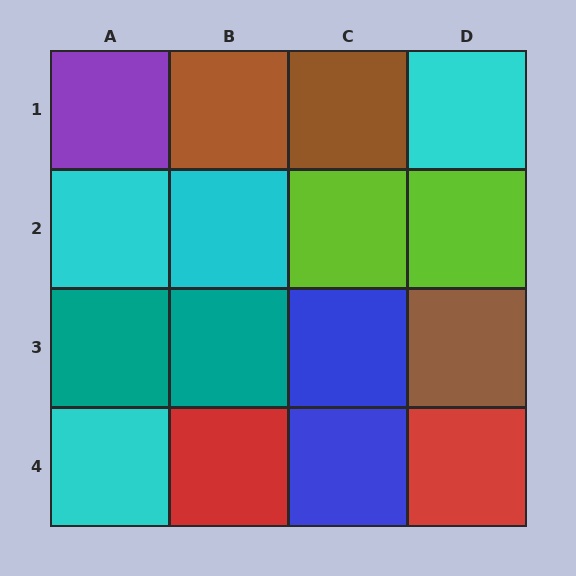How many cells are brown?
3 cells are brown.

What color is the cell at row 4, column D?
Red.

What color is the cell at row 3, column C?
Blue.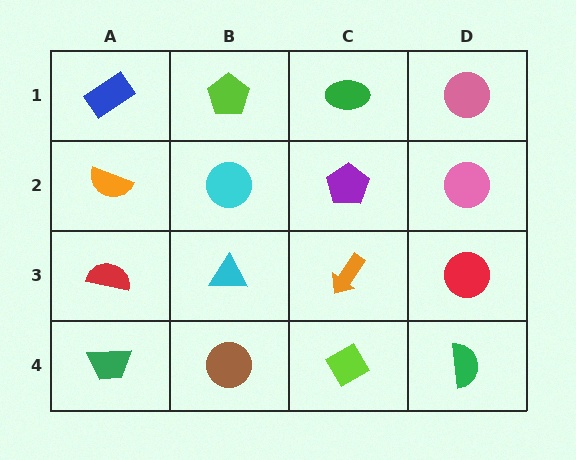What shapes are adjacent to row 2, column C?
A green ellipse (row 1, column C), an orange arrow (row 3, column C), a cyan circle (row 2, column B), a pink circle (row 2, column D).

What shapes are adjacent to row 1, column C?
A purple pentagon (row 2, column C), a lime pentagon (row 1, column B), a pink circle (row 1, column D).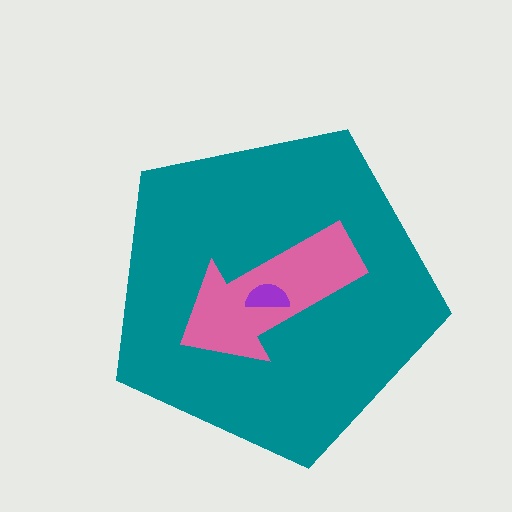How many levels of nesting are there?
3.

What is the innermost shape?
The purple semicircle.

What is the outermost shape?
The teal pentagon.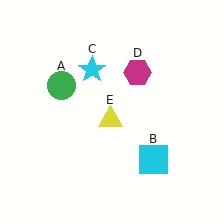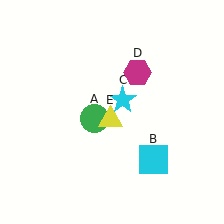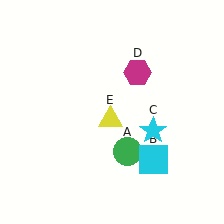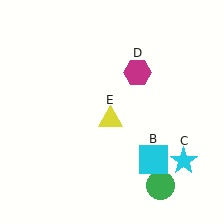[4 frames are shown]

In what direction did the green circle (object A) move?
The green circle (object A) moved down and to the right.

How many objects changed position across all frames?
2 objects changed position: green circle (object A), cyan star (object C).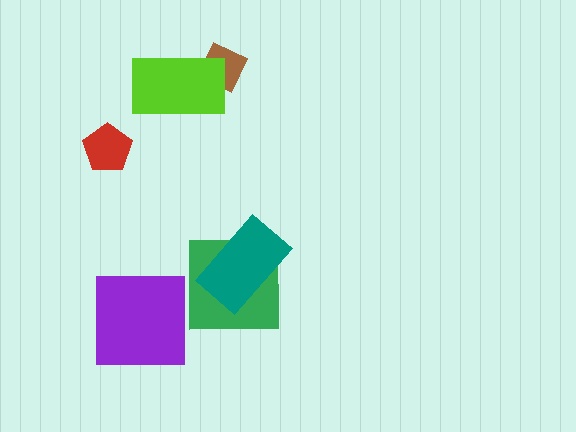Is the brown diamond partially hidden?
Yes, it is partially covered by another shape.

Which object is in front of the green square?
The teal rectangle is in front of the green square.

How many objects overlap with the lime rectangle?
1 object overlaps with the lime rectangle.